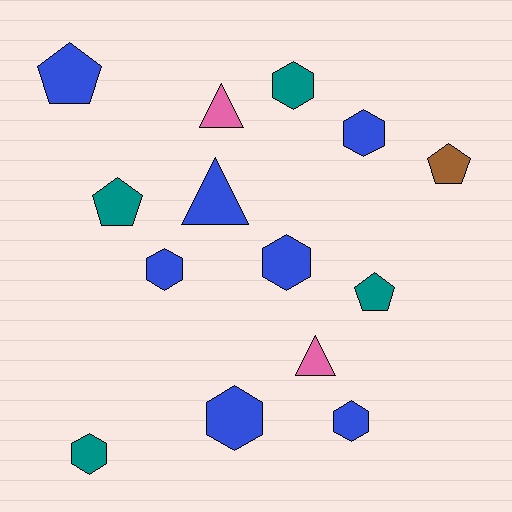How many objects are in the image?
There are 14 objects.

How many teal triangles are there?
There are no teal triangles.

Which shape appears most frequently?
Hexagon, with 7 objects.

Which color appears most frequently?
Blue, with 7 objects.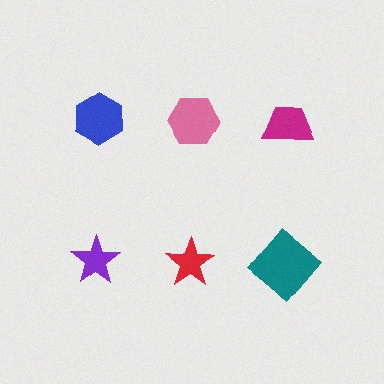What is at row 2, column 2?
A red star.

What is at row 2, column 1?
A purple star.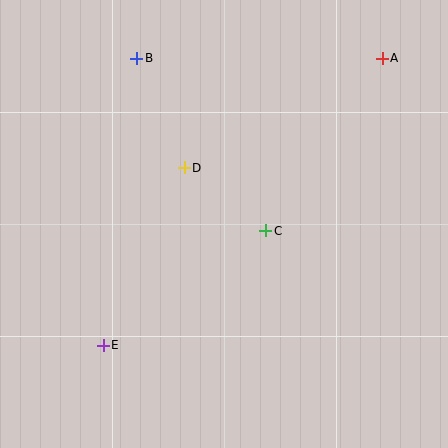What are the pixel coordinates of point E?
Point E is at (103, 345).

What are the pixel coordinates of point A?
Point A is at (382, 58).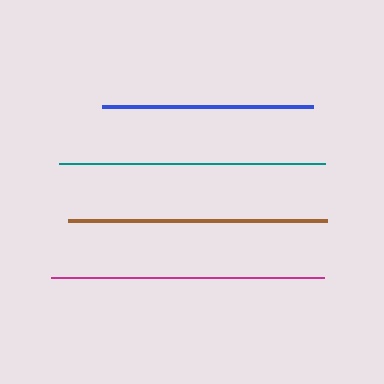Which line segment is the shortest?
The blue line is the shortest at approximately 212 pixels.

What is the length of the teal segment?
The teal segment is approximately 266 pixels long.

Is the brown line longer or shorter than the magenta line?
The magenta line is longer than the brown line.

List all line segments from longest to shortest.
From longest to shortest: magenta, teal, brown, blue.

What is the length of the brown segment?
The brown segment is approximately 260 pixels long.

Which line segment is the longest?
The magenta line is the longest at approximately 273 pixels.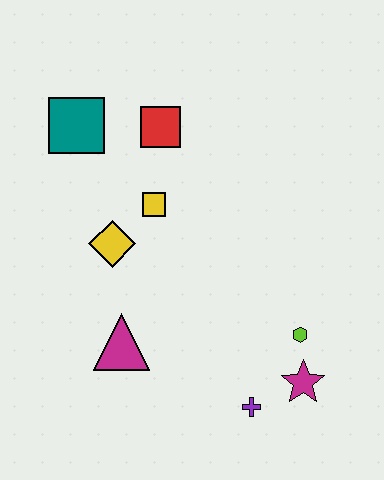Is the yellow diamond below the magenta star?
No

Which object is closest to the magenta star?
The lime hexagon is closest to the magenta star.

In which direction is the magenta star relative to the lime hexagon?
The magenta star is below the lime hexagon.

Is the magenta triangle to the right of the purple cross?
No